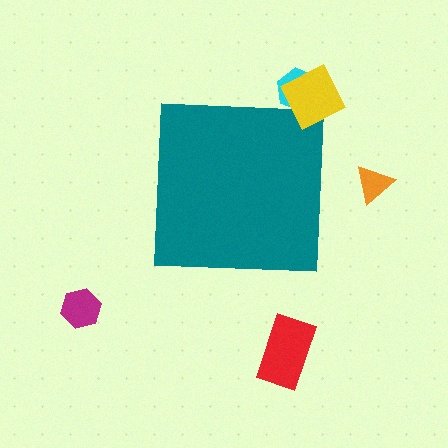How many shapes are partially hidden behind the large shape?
0 shapes are partially hidden.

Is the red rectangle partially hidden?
No, the red rectangle is fully visible.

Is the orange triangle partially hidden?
No, the orange triangle is fully visible.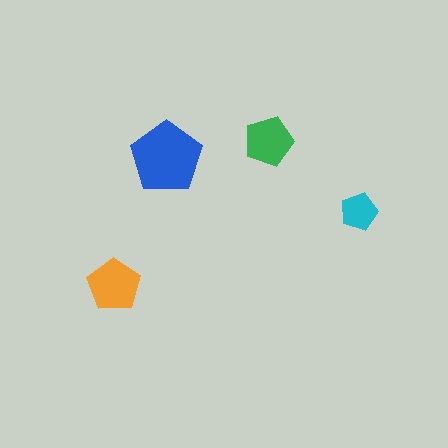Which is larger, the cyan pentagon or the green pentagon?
The green one.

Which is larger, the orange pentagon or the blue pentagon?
The blue one.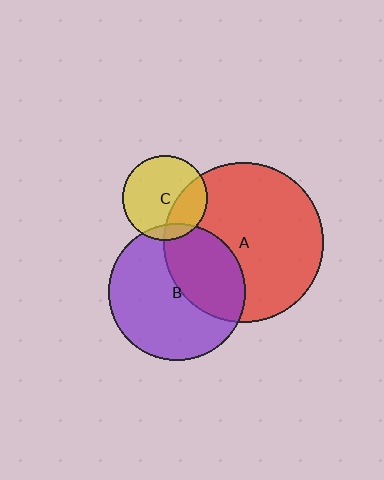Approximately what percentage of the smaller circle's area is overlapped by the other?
Approximately 10%.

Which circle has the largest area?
Circle A (red).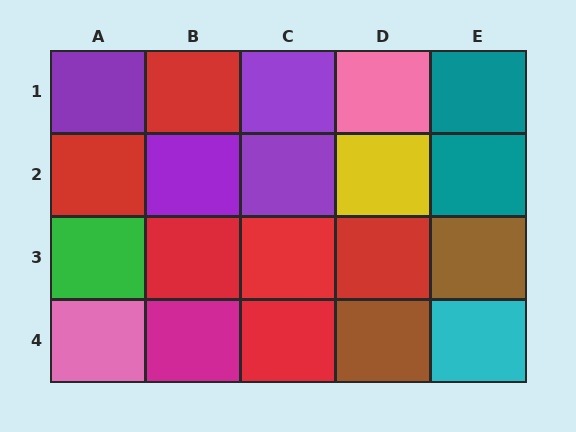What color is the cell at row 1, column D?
Pink.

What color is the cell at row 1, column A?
Purple.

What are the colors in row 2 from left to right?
Red, purple, purple, yellow, teal.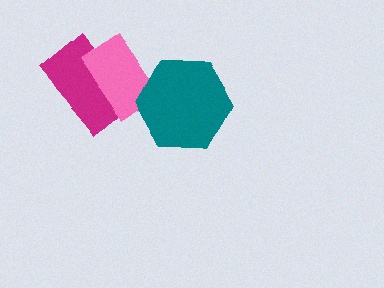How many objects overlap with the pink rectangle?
2 objects overlap with the pink rectangle.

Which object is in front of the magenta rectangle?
The pink rectangle is in front of the magenta rectangle.